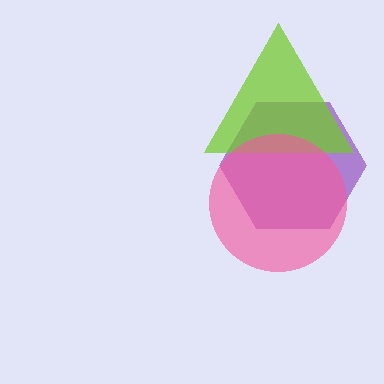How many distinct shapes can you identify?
There are 3 distinct shapes: a purple hexagon, a lime triangle, a pink circle.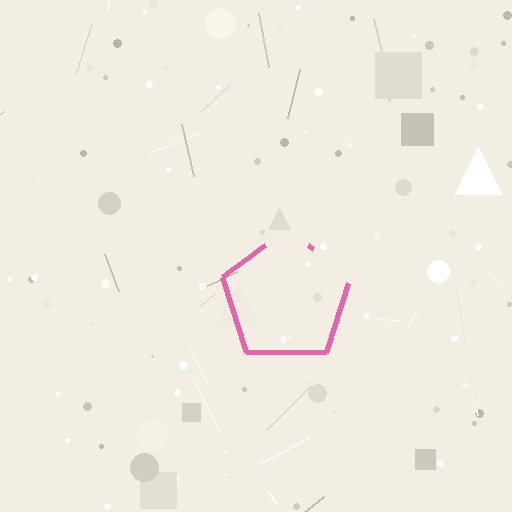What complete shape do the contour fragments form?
The contour fragments form a pentagon.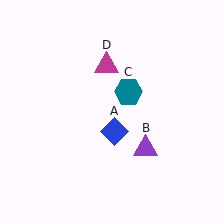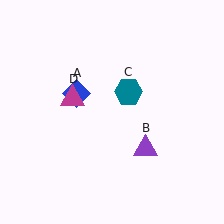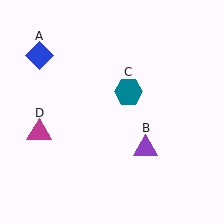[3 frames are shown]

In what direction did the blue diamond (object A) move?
The blue diamond (object A) moved up and to the left.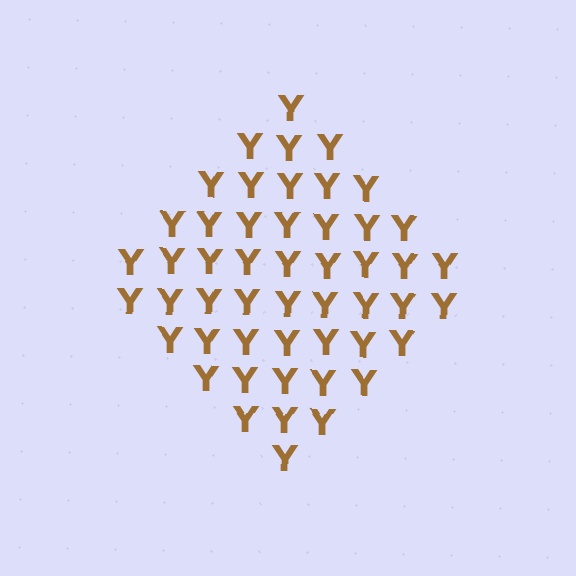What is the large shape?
The large shape is a diamond.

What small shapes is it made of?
It is made of small letter Y's.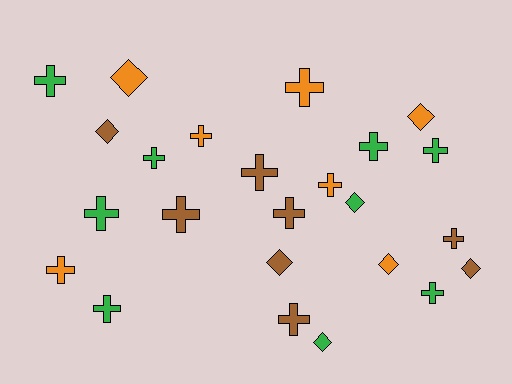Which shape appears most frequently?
Cross, with 16 objects.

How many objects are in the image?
There are 24 objects.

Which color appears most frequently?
Green, with 9 objects.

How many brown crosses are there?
There are 5 brown crosses.